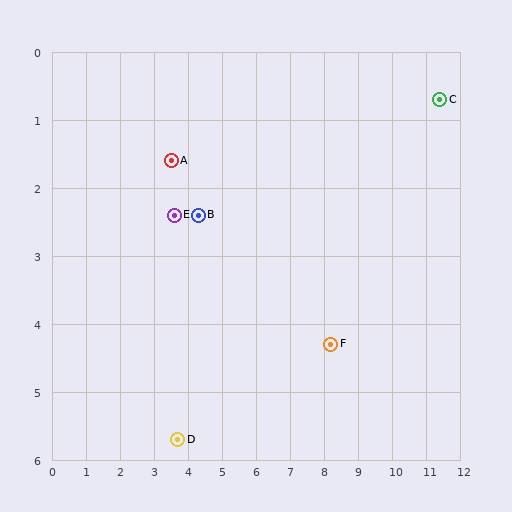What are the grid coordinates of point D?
Point D is at approximately (3.7, 5.7).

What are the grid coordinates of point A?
Point A is at approximately (3.5, 1.6).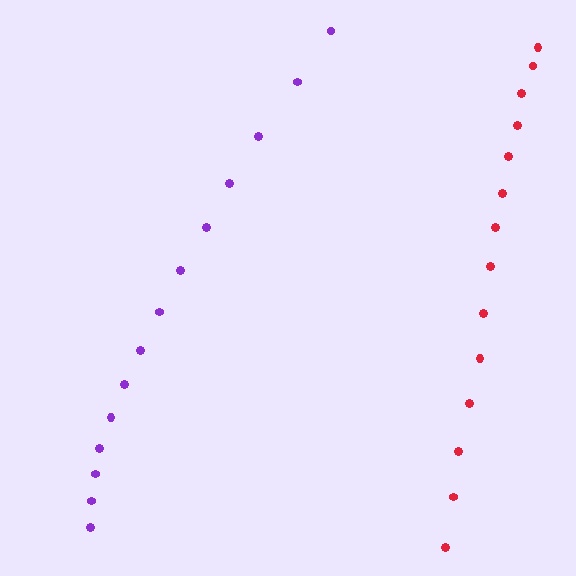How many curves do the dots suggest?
There are 2 distinct paths.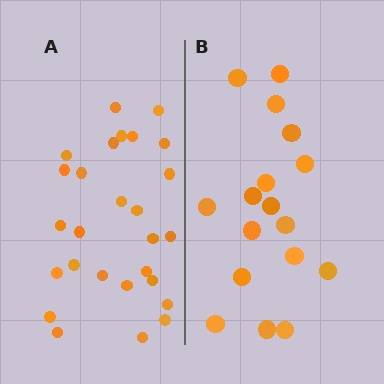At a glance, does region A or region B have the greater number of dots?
Region A (the left region) has more dots.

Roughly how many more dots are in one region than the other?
Region A has roughly 10 or so more dots than region B.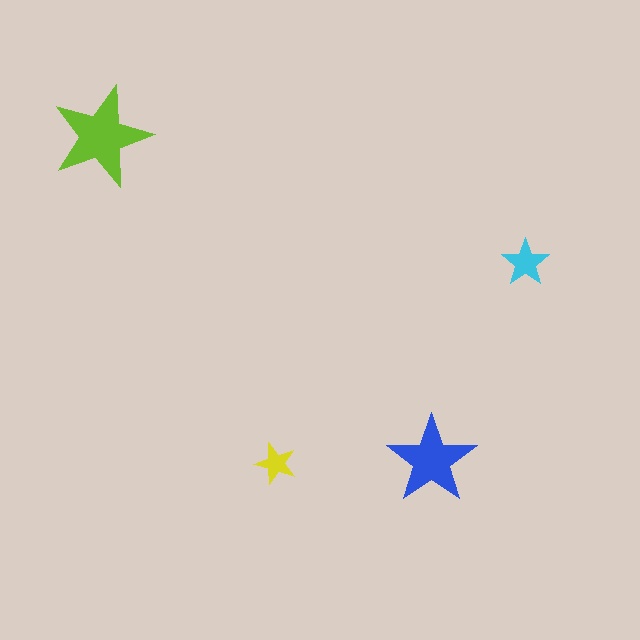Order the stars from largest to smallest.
the lime one, the blue one, the cyan one, the yellow one.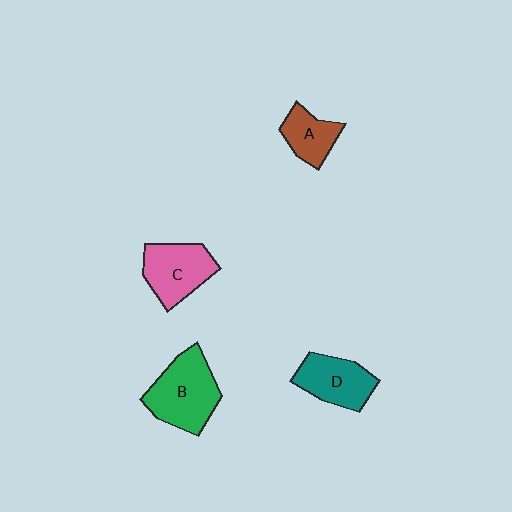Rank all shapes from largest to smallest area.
From largest to smallest: B (green), C (pink), D (teal), A (brown).